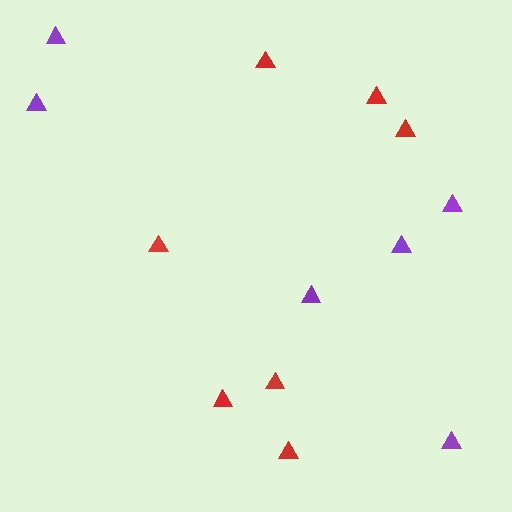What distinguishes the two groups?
There are 2 groups: one group of red triangles (7) and one group of purple triangles (6).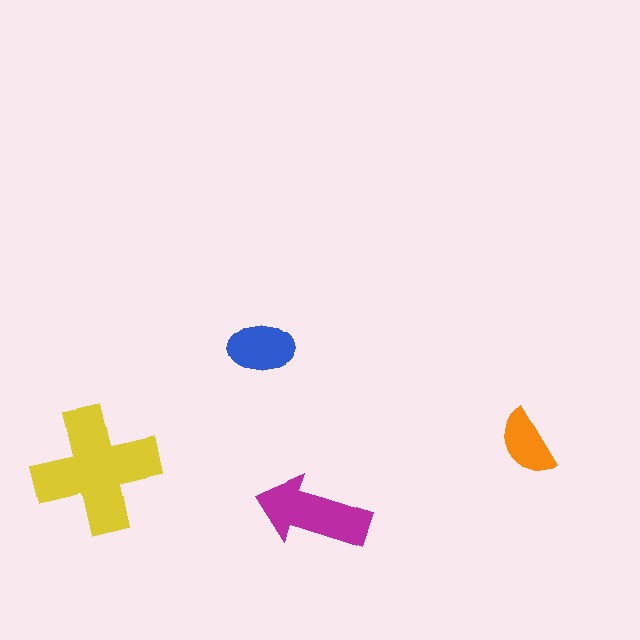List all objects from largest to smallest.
The yellow cross, the magenta arrow, the blue ellipse, the orange semicircle.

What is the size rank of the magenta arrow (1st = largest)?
2nd.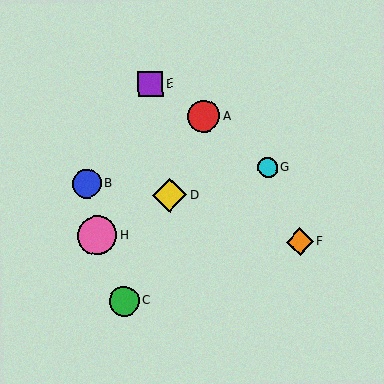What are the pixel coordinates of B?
Object B is at (86, 184).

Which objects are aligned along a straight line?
Objects A, C, D are aligned along a straight line.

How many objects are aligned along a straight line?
3 objects (A, C, D) are aligned along a straight line.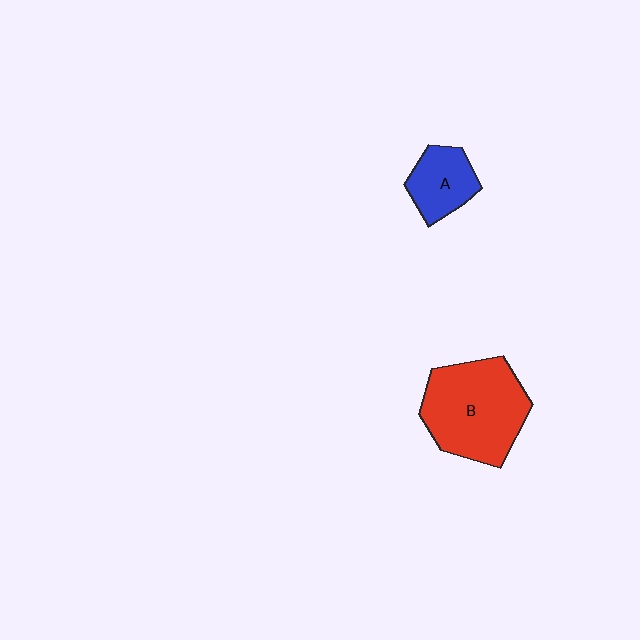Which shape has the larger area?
Shape B (red).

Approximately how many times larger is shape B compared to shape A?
Approximately 2.2 times.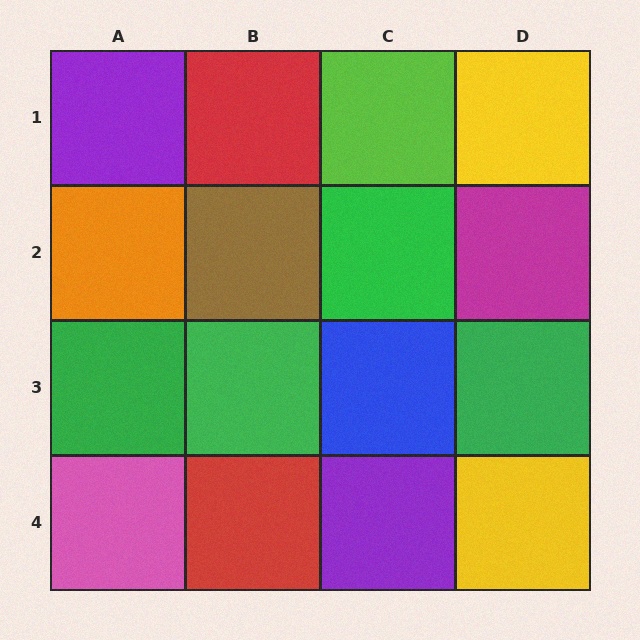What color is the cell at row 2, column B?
Brown.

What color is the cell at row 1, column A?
Purple.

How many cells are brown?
1 cell is brown.